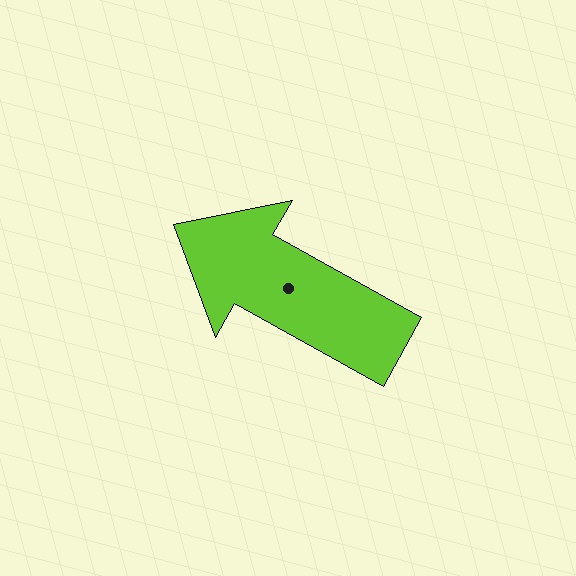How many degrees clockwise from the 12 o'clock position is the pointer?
Approximately 299 degrees.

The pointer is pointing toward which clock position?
Roughly 10 o'clock.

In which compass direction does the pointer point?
Northwest.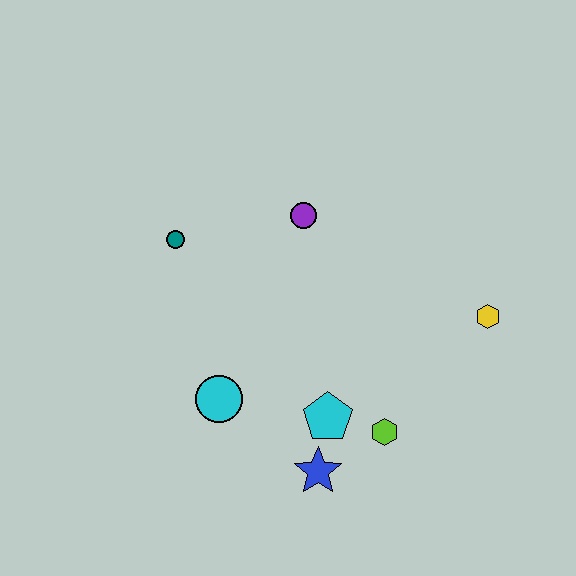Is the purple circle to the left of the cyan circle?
No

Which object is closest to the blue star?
The cyan pentagon is closest to the blue star.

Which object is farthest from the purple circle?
The blue star is farthest from the purple circle.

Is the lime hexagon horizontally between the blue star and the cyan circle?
No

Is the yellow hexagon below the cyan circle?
No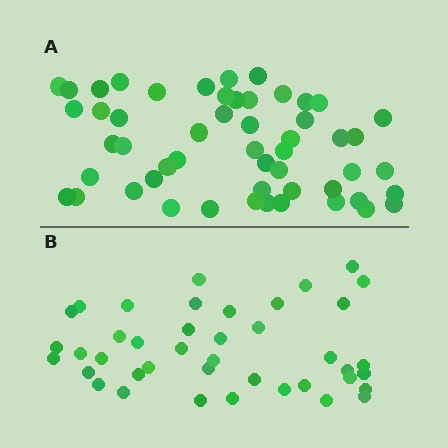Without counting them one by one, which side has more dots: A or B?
Region A (the top region) has more dots.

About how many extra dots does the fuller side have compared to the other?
Region A has roughly 12 or so more dots than region B.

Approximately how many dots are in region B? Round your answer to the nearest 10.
About 40 dots. (The exact count is 41, which rounds to 40.)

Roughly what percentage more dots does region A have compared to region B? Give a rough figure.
About 30% more.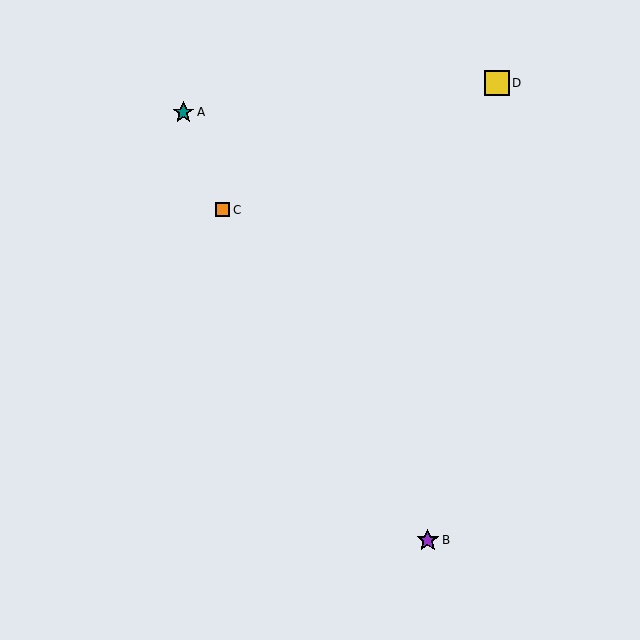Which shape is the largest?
The yellow square (labeled D) is the largest.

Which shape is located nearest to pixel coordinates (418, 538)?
The purple star (labeled B) at (428, 540) is nearest to that location.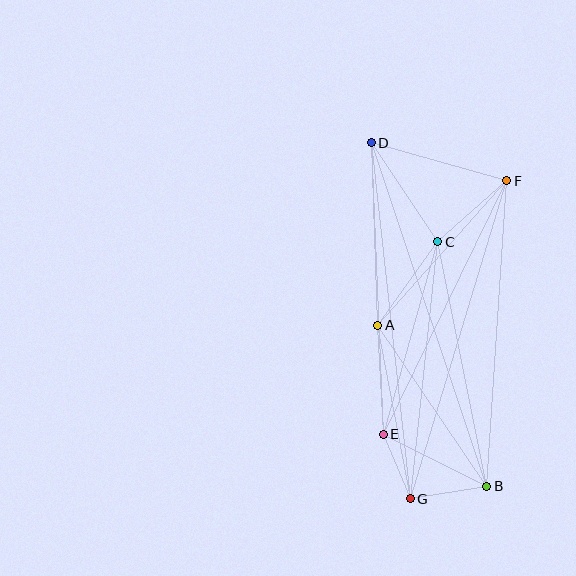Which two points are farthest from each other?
Points B and D are farthest from each other.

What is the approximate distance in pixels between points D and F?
The distance between D and F is approximately 140 pixels.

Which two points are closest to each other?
Points E and G are closest to each other.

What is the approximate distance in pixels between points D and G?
The distance between D and G is approximately 358 pixels.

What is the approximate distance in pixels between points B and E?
The distance between B and E is approximately 116 pixels.